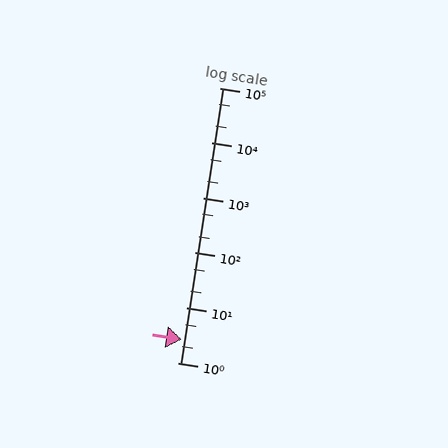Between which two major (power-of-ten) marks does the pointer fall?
The pointer is between 1 and 10.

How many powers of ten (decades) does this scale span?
The scale spans 5 decades, from 1 to 100000.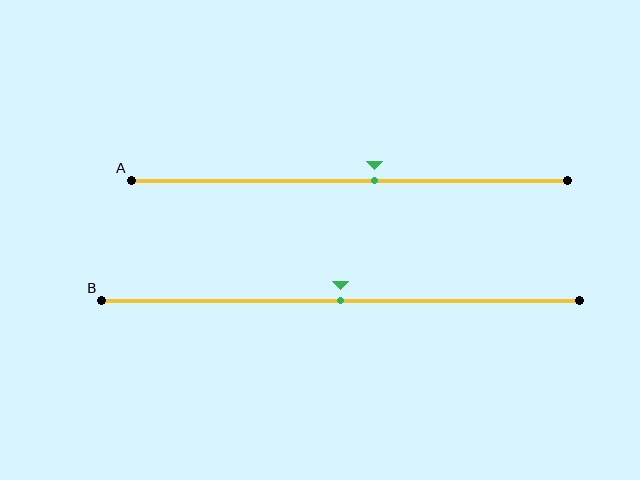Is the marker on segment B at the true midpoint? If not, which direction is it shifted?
Yes, the marker on segment B is at the true midpoint.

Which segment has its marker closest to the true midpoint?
Segment B has its marker closest to the true midpoint.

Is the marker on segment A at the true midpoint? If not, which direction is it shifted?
No, the marker on segment A is shifted to the right by about 6% of the segment length.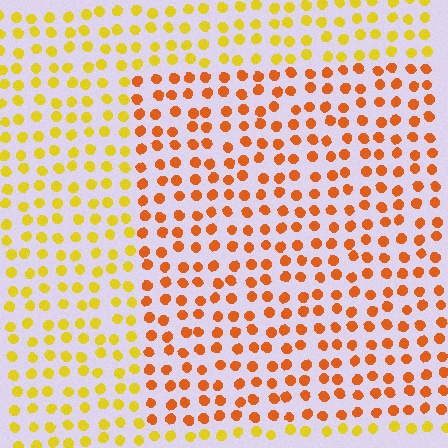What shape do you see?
I see a rectangle.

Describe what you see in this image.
The image is filled with small yellow elements in a uniform arrangement. A rectangle-shaped region is visible where the elements are tinted to a slightly different hue, forming a subtle color boundary.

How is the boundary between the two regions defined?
The boundary is defined purely by a slight shift in hue (about 35 degrees). Spacing, size, and orientation are identical on both sides.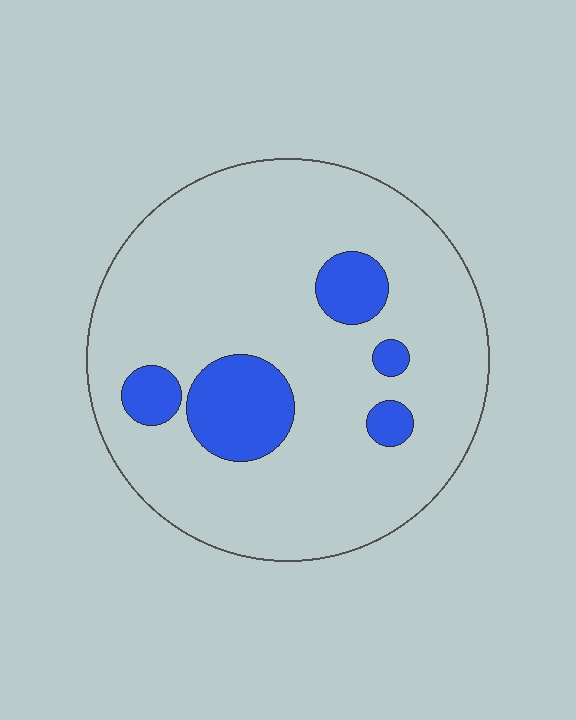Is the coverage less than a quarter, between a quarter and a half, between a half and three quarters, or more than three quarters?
Less than a quarter.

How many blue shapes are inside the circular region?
5.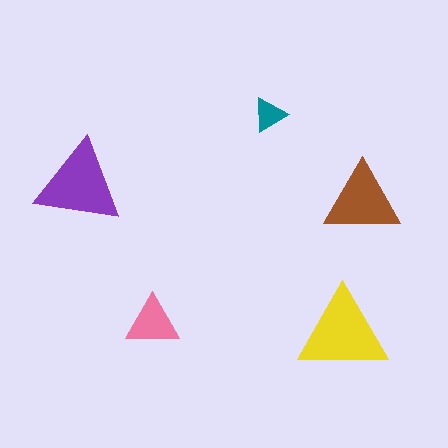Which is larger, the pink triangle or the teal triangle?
The pink one.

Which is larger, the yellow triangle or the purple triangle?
The yellow one.